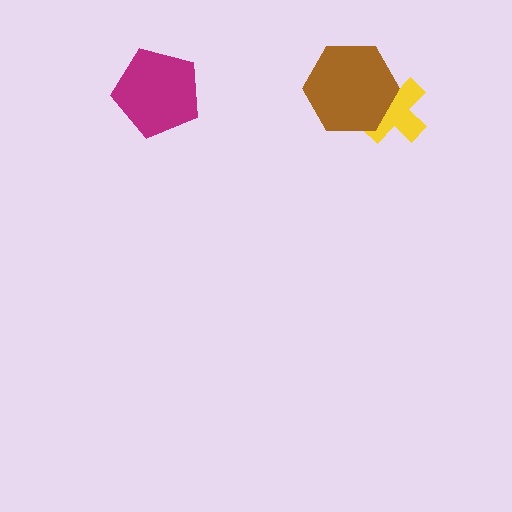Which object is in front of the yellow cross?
The brown hexagon is in front of the yellow cross.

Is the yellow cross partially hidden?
Yes, it is partially covered by another shape.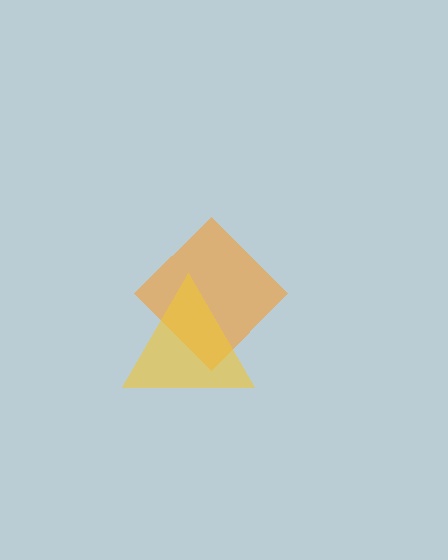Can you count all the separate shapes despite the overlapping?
Yes, there are 2 separate shapes.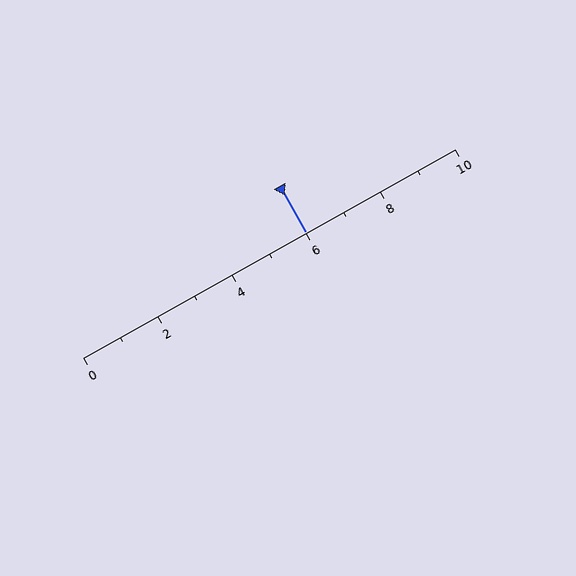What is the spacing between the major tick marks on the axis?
The major ticks are spaced 2 apart.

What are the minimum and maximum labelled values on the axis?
The axis runs from 0 to 10.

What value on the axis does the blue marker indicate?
The marker indicates approximately 6.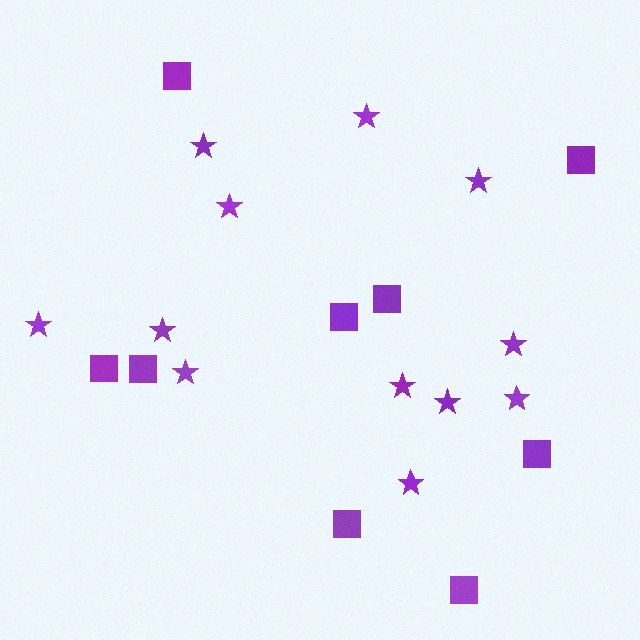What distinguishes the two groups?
There are 2 groups: one group of squares (9) and one group of stars (12).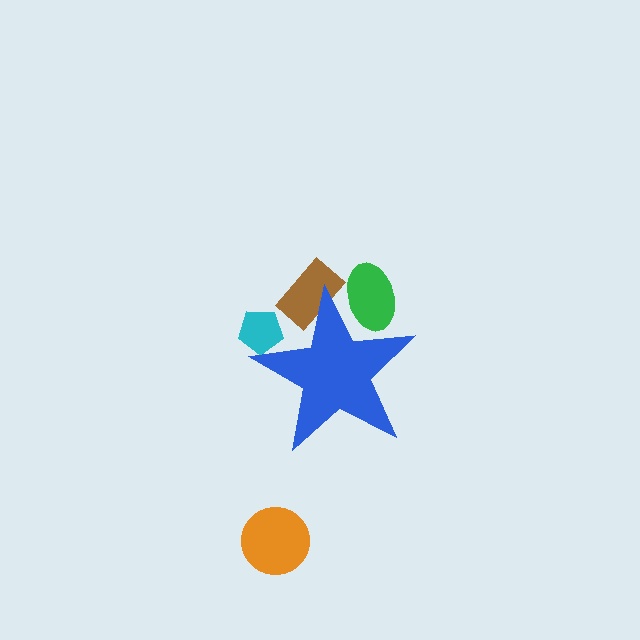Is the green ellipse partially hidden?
Yes, the green ellipse is partially hidden behind the blue star.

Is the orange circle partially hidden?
No, the orange circle is fully visible.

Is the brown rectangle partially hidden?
Yes, the brown rectangle is partially hidden behind the blue star.